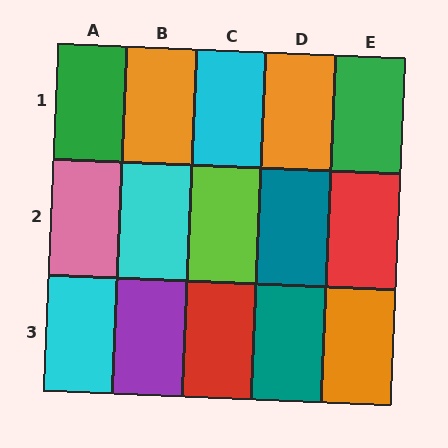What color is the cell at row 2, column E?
Red.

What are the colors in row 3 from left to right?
Cyan, purple, red, teal, orange.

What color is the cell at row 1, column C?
Cyan.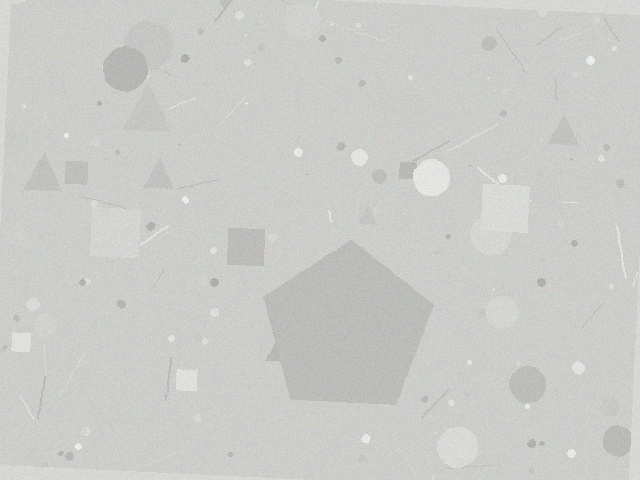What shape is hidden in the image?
A pentagon is hidden in the image.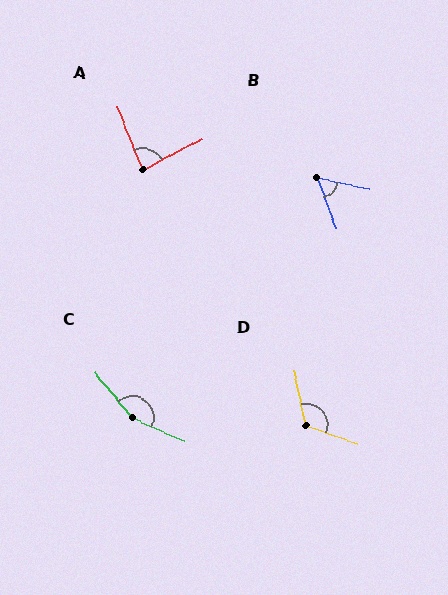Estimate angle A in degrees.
Approximately 83 degrees.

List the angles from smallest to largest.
B (58°), A (83°), D (121°), C (154°).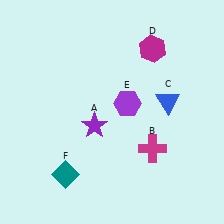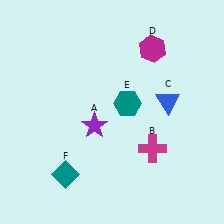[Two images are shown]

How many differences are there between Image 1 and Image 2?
There is 1 difference between the two images.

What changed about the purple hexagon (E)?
In Image 1, E is purple. In Image 2, it changed to teal.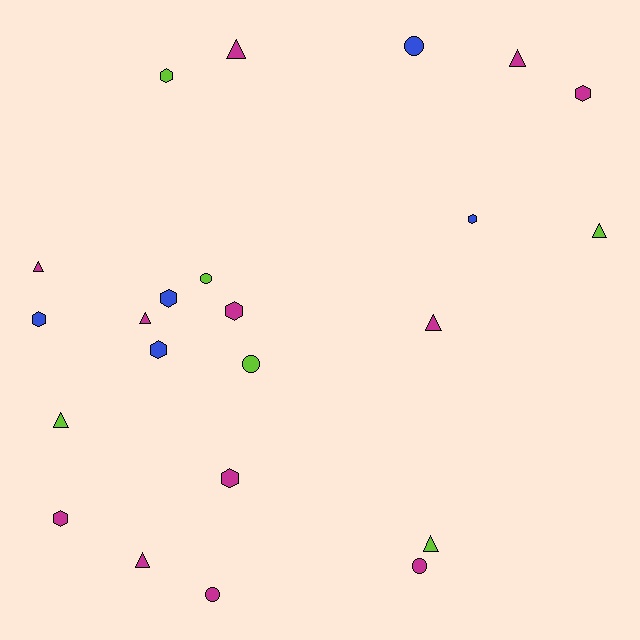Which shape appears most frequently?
Triangle, with 9 objects.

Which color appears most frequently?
Magenta, with 12 objects.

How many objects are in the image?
There are 23 objects.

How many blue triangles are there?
There are no blue triangles.